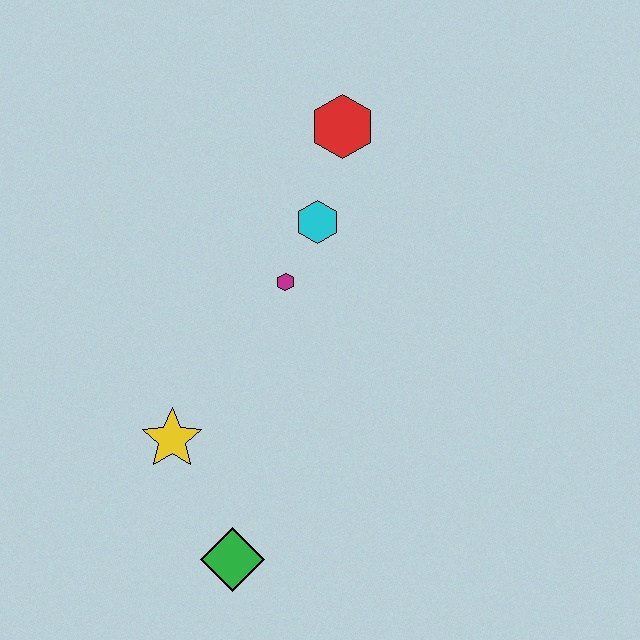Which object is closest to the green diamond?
The yellow star is closest to the green diamond.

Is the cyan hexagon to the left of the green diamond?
No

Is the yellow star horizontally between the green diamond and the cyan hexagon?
No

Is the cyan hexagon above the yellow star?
Yes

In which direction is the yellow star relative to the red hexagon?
The yellow star is below the red hexagon.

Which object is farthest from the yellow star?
The red hexagon is farthest from the yellow star.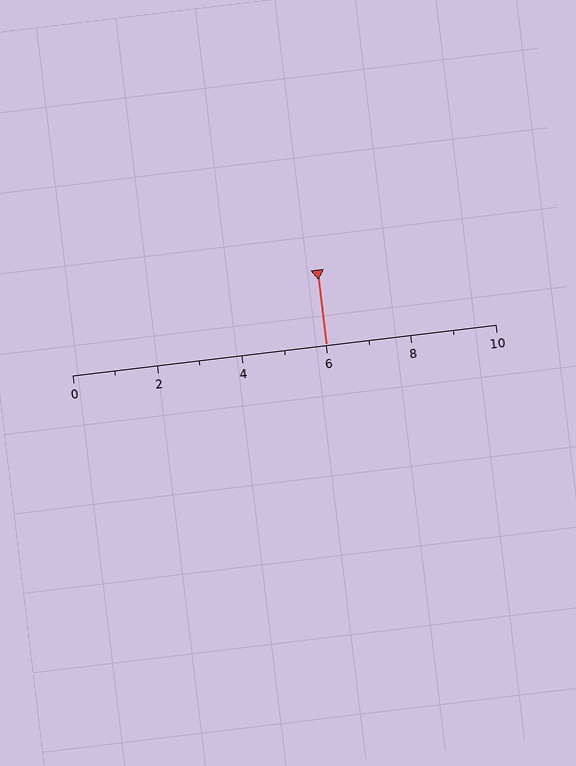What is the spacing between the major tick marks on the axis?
The major ticks are spaced 2 apart.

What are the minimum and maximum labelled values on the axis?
The axis runs from 0 to 10.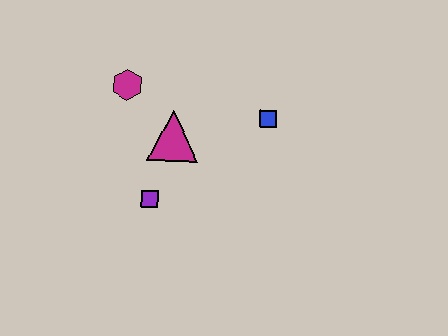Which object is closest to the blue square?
The magenta triangle is closest to the blue square.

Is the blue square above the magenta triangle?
Yes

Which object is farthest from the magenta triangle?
The blue square is farthest from the magenta triangle.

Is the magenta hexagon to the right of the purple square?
No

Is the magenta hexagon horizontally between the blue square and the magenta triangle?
No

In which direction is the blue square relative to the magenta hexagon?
The blue square is to the right of the magenta hexagon.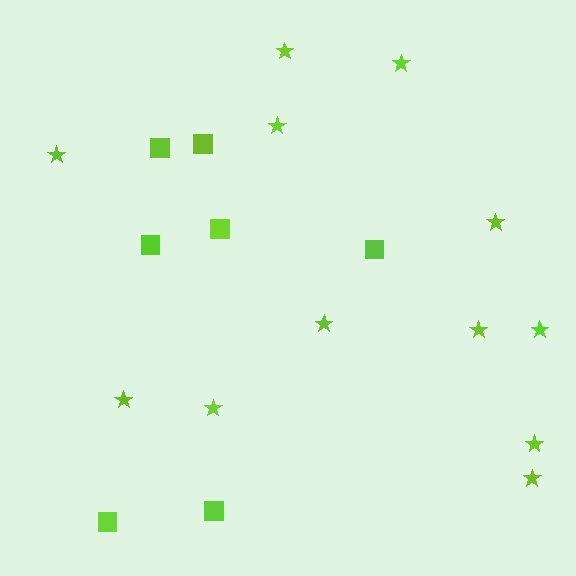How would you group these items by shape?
There are 2 groups: one group of squares (7) and one group of stars (12).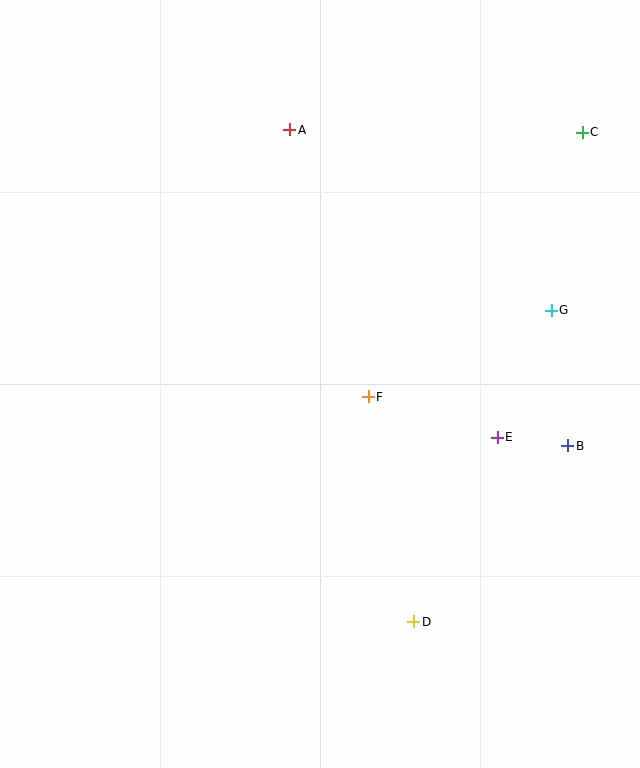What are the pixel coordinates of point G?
Point G is at (551, 310).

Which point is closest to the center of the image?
Point F at (368, 397) is closest to the center.